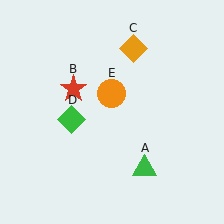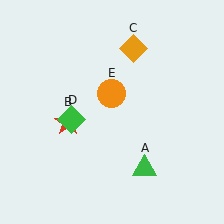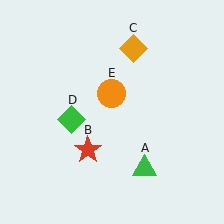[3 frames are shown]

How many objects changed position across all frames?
1 object changed position: red star (object B).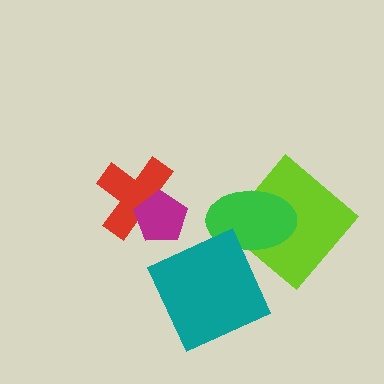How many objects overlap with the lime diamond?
1 object overlaps with the lime diamond.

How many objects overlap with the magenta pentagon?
1 object overlaps with the magenta pentagon.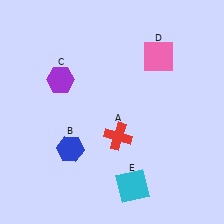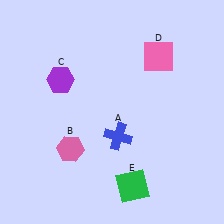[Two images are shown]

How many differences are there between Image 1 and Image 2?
There are 3 differences between the two images.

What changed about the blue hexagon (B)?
In Image 1, B is blue. In Image 2, it changed to pink.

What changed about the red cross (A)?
In Image 1, A is red. In Image 2, it changed to blue.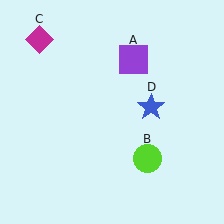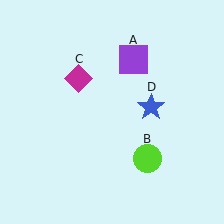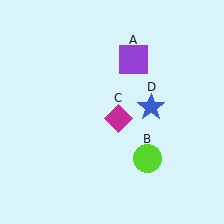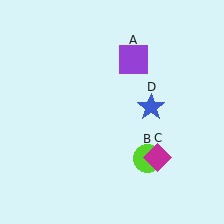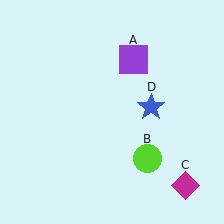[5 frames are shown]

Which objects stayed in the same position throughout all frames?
Purple square (object A) and lime circle (object B) and blue star (object D) remained stationary.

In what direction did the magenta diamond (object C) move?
The magenta diamond (object C) moved down and to the right.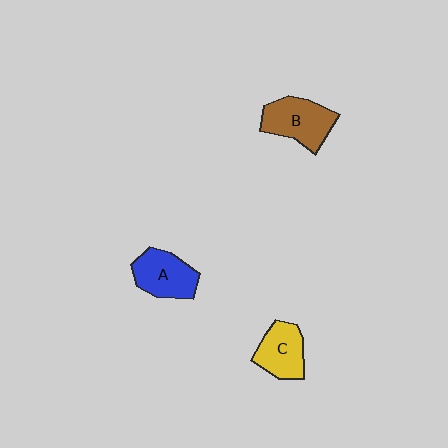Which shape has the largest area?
Shape B (brown).